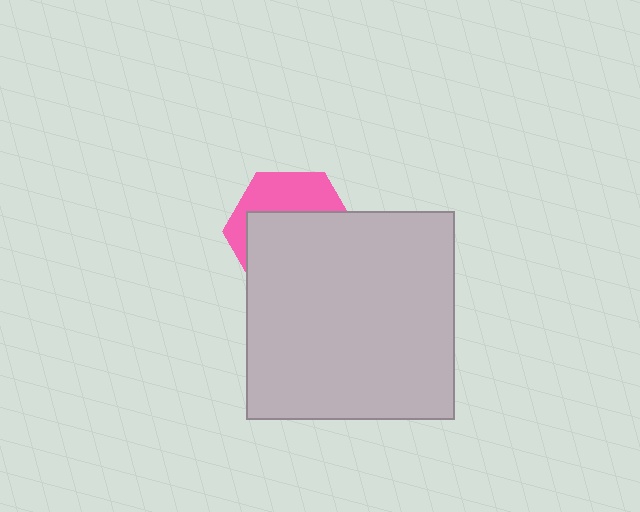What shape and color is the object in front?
The object in front is a light gray square.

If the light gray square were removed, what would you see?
You would see the complete pink hexagon.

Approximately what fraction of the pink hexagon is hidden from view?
Roughly 64% of the pink hexagon is hidden behind the light gray square.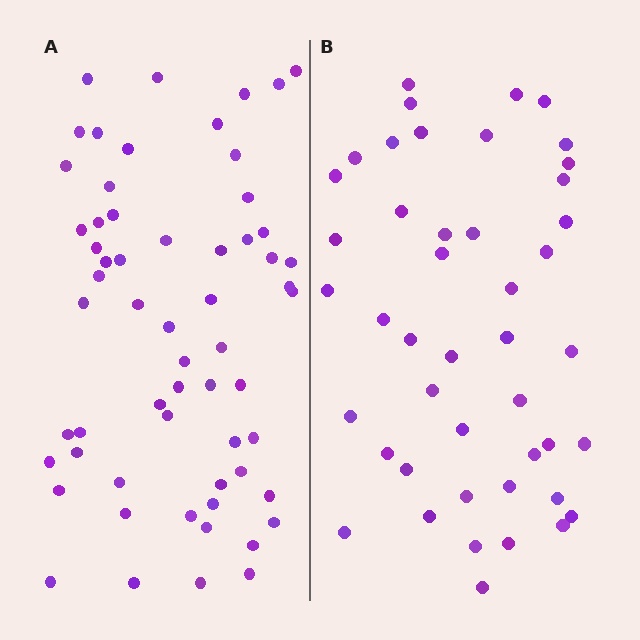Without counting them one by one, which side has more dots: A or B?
Region A (the left region) has more dots.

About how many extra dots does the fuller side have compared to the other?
Region A has approximately 15 more dots than region B.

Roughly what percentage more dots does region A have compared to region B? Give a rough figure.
About 35% more.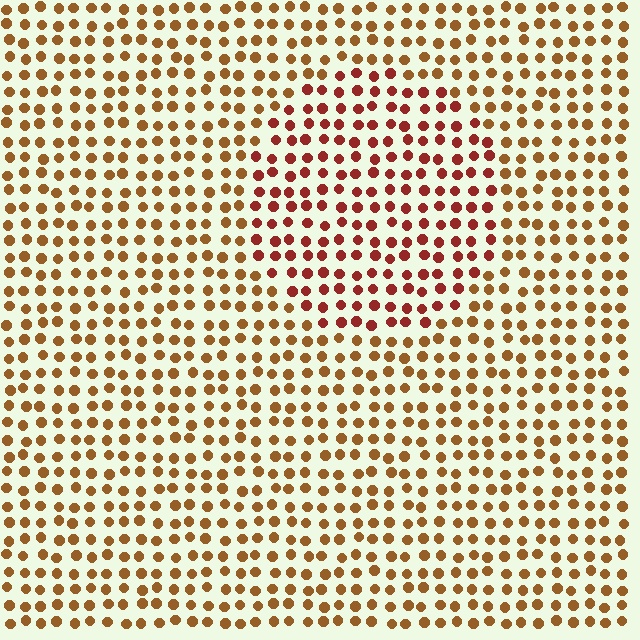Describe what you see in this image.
The image is filled with small brown elements in a uniform arrangement. A circle-shaped region is visible where the elements are tinted to a slightly different hue, forming a subtle color boundary.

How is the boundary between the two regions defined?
The boundary is defined purely by a slight shift in hue (about 30 degrees). Spacing, size, and orientation are identical on both sides.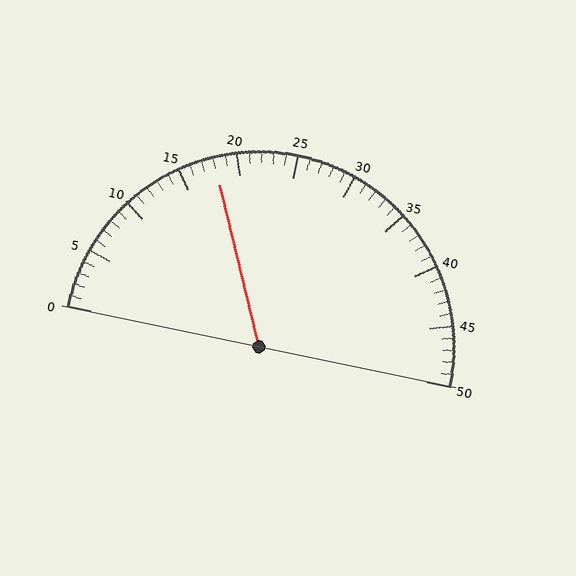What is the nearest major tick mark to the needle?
The nearest major tick mark is 20.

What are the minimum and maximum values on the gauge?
The gauge ranges from 0 to 50.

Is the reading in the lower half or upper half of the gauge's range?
The reading is in the lower half of the range (0 to 50).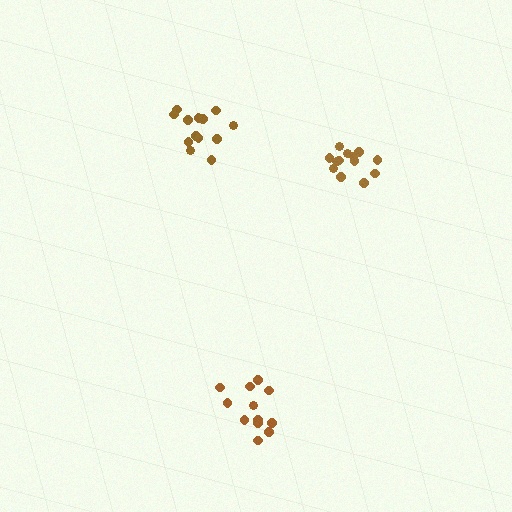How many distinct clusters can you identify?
There are 3 distinct clusters.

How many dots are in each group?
Group 1: 13 dots, Group 2: 12 dots, Group 3: 13 dots (38 total).